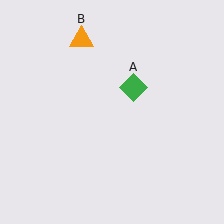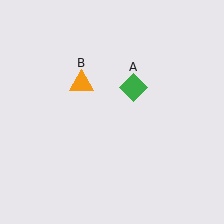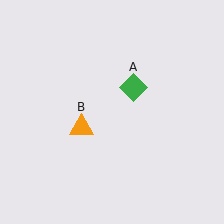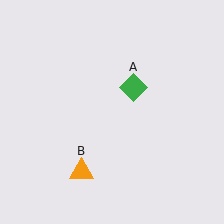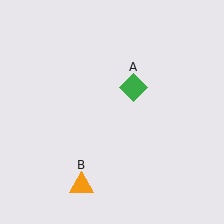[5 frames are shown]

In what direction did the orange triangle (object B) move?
The orange triangle (object B) moved down.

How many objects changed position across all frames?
1 object changed position: orange triangle (object B).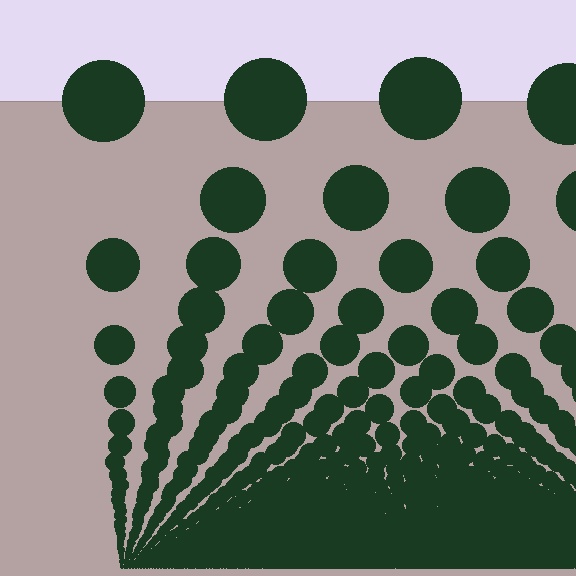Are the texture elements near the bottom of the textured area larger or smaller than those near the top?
Smaller. The gradient is inverted — elements near the bottom are smaller and denser.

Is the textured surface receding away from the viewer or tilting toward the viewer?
The surface appears to tilt toward the viewer. Texture elements get larger and sparser toward the top.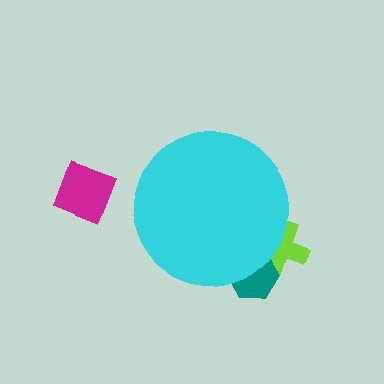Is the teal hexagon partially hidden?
Yes, the teal hexagon is partially hidden behind the cyan circle.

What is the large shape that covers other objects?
A cyan circle.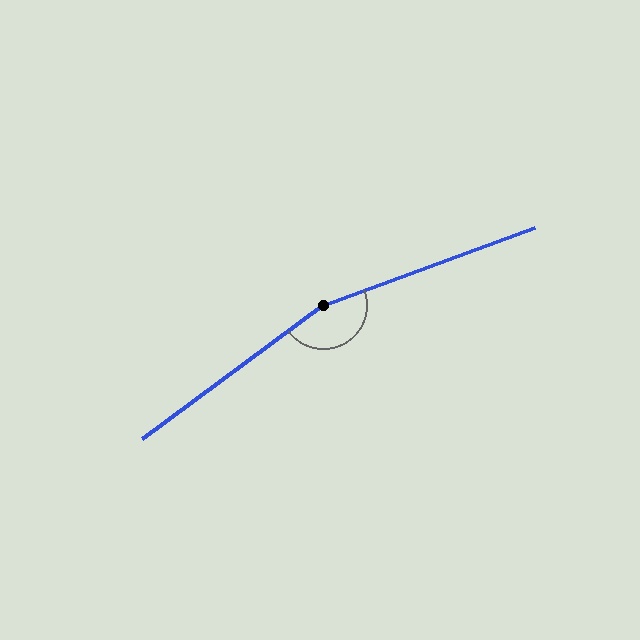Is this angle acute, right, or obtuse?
It is obtuse.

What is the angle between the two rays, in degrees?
Approximately 164 degrees.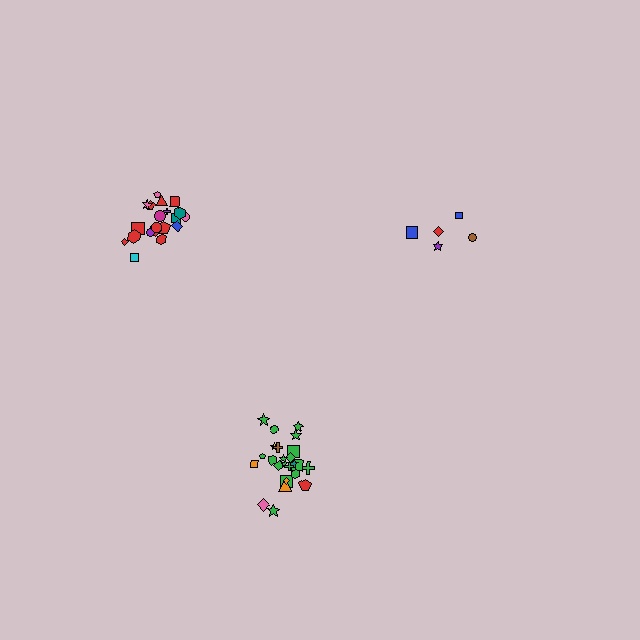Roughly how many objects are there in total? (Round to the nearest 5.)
Roughly 50 objects in total.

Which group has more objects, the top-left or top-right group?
The top-left group.